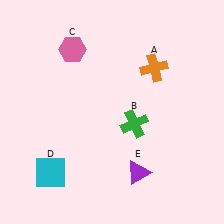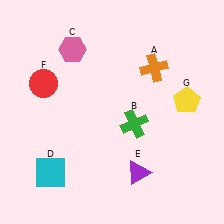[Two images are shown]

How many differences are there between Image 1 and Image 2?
There are 2 differences between the two images.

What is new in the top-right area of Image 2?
A yellow pentagon (G) was added in the top-right area of Image 2.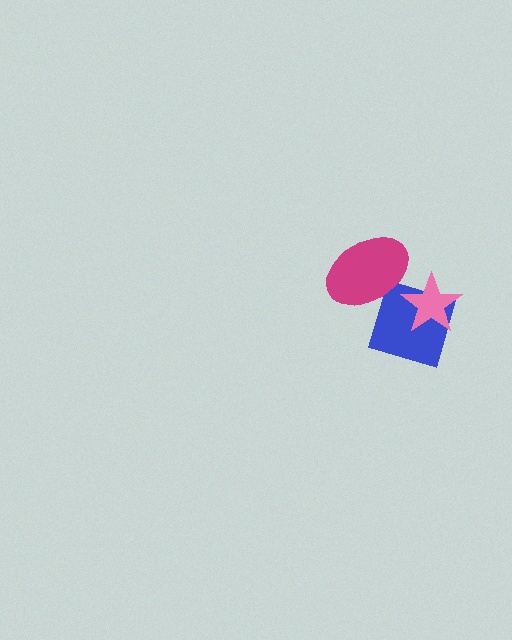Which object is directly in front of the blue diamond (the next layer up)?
The pink star is directly in front of the blue diamond.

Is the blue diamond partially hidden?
Yes, it is partially covered by another shape.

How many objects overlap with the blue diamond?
2 objects overlap with the blue diamond.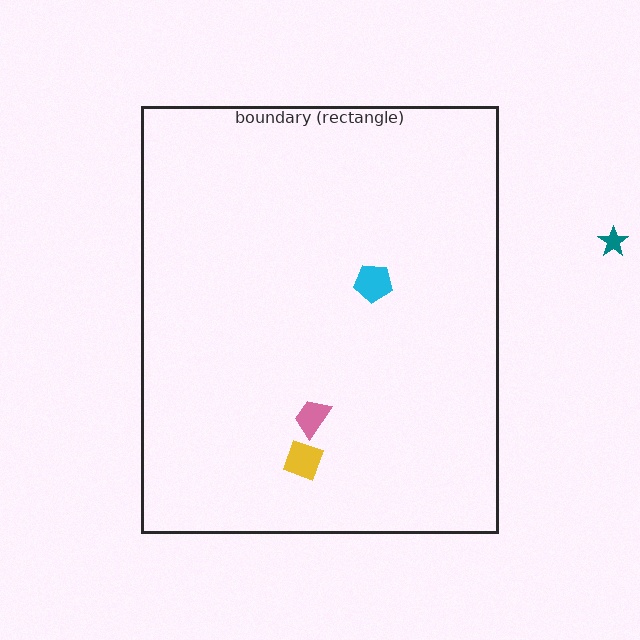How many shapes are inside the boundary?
3 inside, 1 outside.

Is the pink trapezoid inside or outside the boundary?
Inside.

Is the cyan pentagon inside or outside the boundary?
Inside.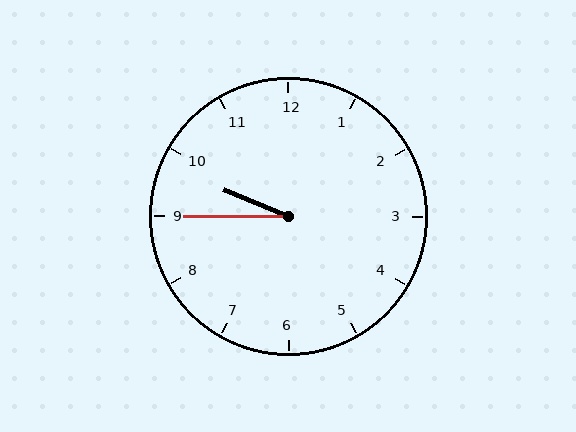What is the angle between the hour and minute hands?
Approximately 22 degrees.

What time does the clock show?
9:45.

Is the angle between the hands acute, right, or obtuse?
It is acute.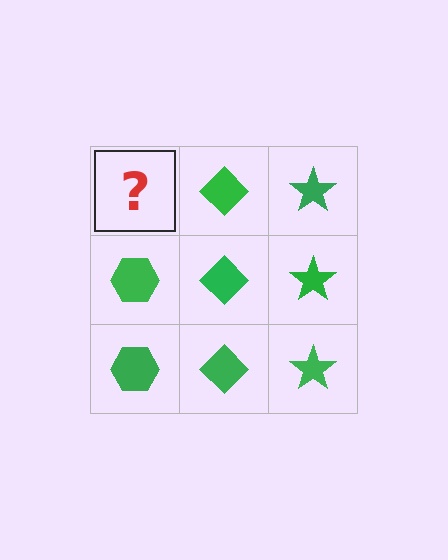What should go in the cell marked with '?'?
The missing cell should contain a green hexagon.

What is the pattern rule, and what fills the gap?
The rule is that each column has a consistent shape. The gap should be filled with a green hexagon.